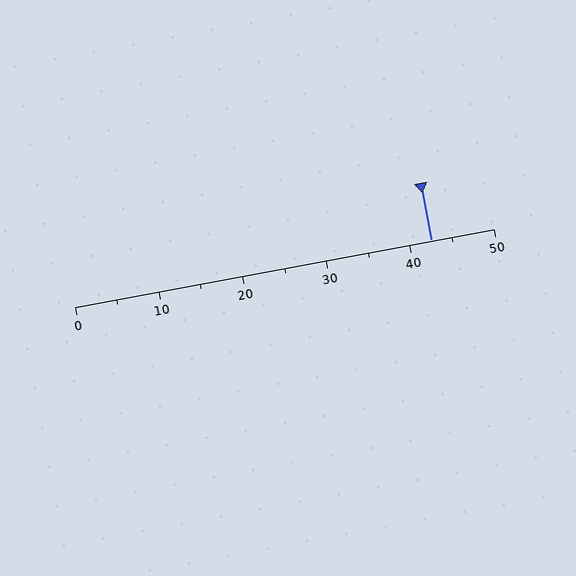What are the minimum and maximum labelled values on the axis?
The axis runs from 0 to 50.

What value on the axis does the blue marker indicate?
The marker indicates approximately 42.5.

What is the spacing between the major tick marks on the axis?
The major ticks are spaced 10 apart.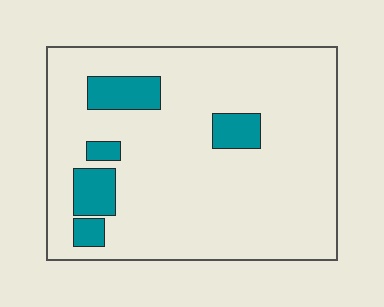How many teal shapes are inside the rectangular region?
5.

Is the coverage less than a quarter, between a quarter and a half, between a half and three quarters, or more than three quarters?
Less than a quarter.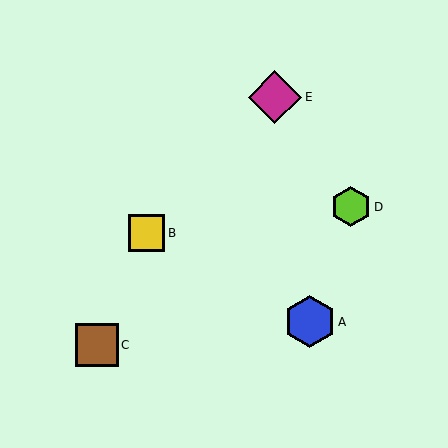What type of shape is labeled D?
Shape D is a lime hexagon.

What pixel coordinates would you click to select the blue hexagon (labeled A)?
Click at (310, 322) to select the blue hexagon A.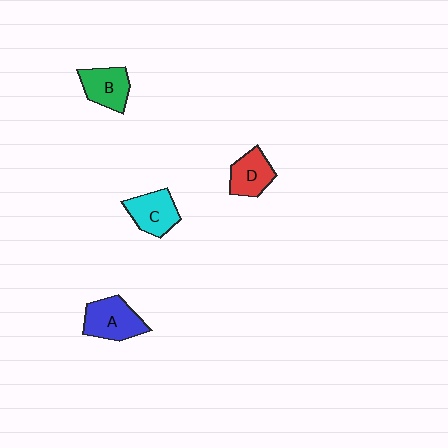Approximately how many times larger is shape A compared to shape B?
Approximately 1.2 times.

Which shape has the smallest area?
Shape D (red).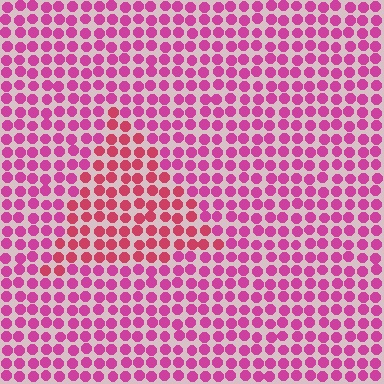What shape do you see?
I see a triangle.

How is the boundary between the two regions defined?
The boundary is defined purely by a slight shift in hue (about 26 degrees). Spacing, size, and orientation are identical on both sides.